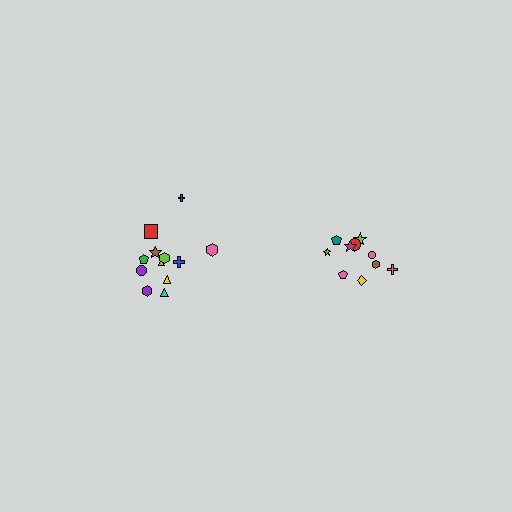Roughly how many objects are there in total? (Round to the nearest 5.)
Roughly 20 objects in total.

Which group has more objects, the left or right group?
The left group.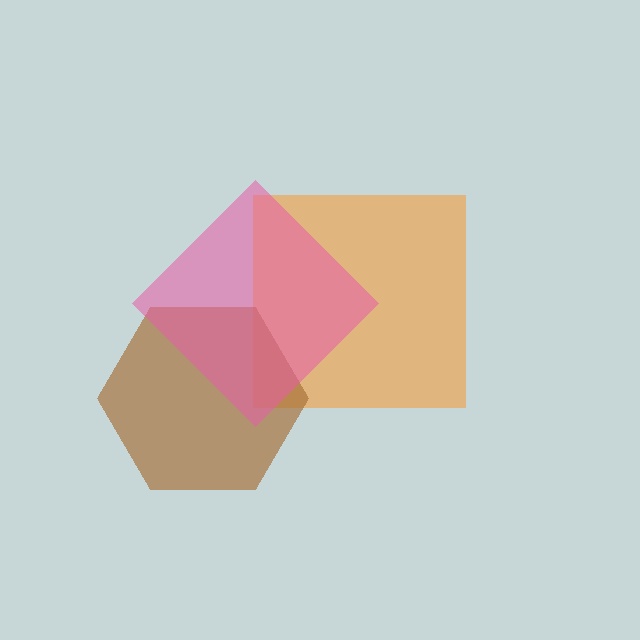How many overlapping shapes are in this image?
There are 3 overlapping shapes in the image.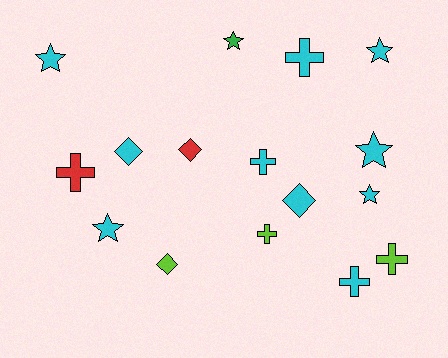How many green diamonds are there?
There are no green diamonds.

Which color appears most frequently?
Cyan, with 10 objects.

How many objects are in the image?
There are 16 objects.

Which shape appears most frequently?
Star, with 6 objects.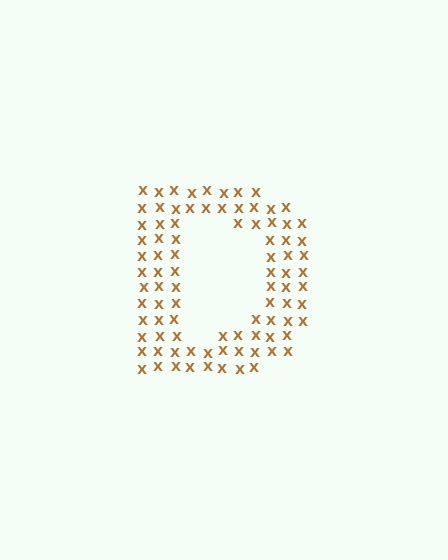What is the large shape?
The large shape is the letter D.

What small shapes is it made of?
It is made of small letter X's.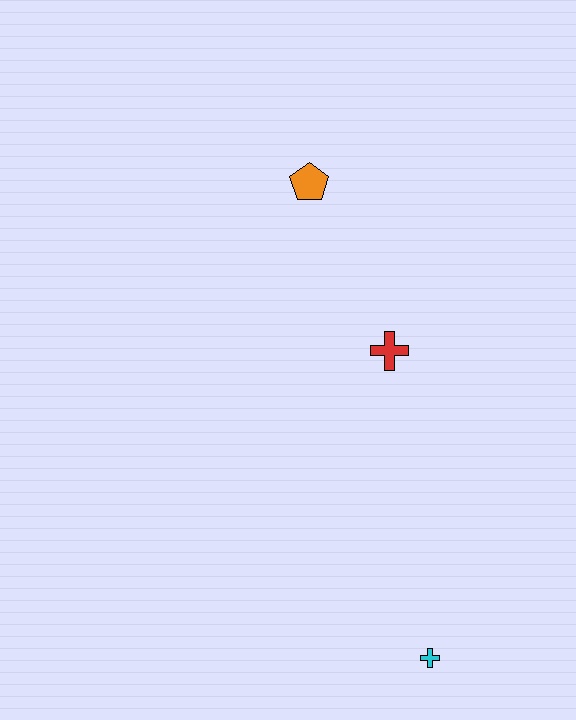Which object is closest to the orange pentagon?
The red cross is closest to the orange pentagon.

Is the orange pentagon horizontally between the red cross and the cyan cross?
No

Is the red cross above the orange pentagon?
No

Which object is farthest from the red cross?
The cyan cross is farthest from the red cross.